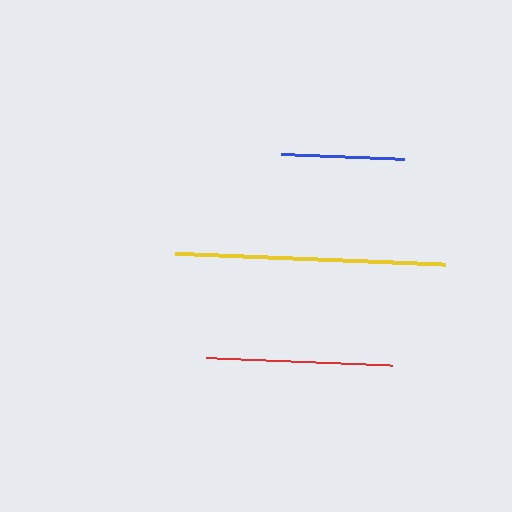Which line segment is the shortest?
The blue line is the shortest at approximately 123 pixels.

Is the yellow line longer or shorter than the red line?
The yellow line is longer than the red line.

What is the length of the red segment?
The red segment is approximately 186 pixels long.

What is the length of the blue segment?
The blue segment is approximately 123 pixels long.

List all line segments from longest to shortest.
From longest to shortest: yellow, red, blue.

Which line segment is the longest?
The yellow line is the longest at approximately 270 pixels.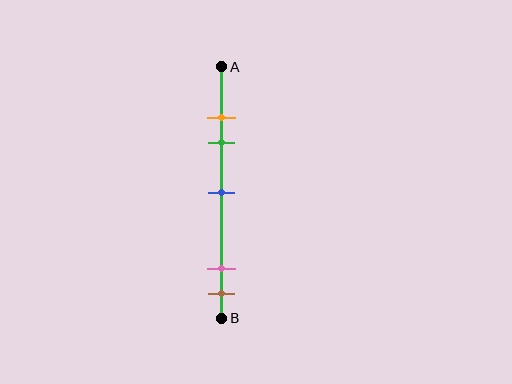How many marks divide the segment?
There are 5 marks dividing the segment.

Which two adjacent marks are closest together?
The orange and green marks are the closest adjacent pair.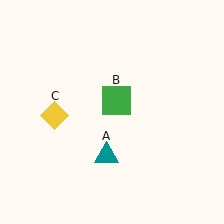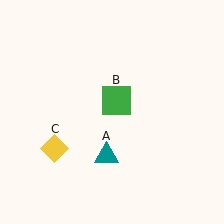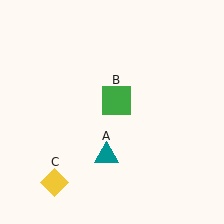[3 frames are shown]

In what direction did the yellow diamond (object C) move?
The yellow diamond (object C) moved down.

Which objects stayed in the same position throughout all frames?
Teal triangle (object A) and green square (object B) remained stationary.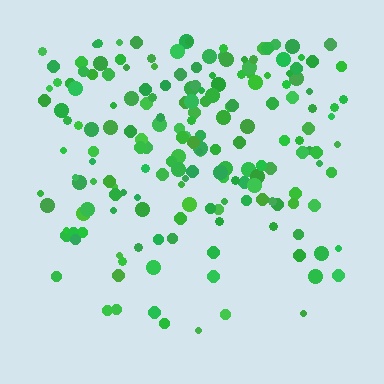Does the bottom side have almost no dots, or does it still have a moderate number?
Still a moderate number, just noticeably fewer than the top.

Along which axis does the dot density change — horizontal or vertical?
Vertical.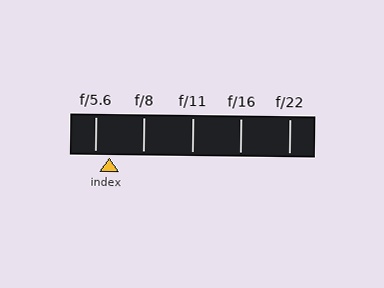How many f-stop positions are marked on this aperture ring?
There are 5 f-stop positions marked.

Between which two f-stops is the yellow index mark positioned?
The index mark is between f/5.6 and f/8.